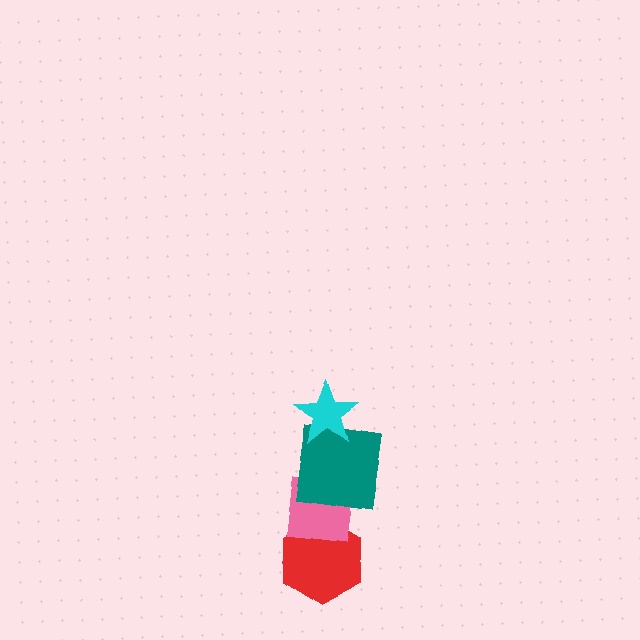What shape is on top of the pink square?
The teal square is on top of the pink square.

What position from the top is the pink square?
The pink square is 3rd from the top.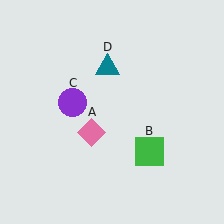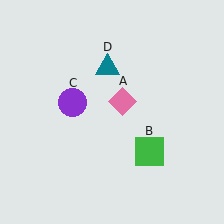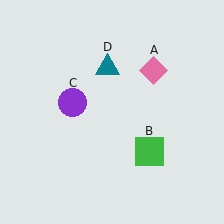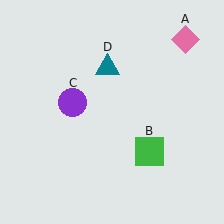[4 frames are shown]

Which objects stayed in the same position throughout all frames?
Green square (object B) and purple circle (object C) and teal triangle (object D) remained stationary.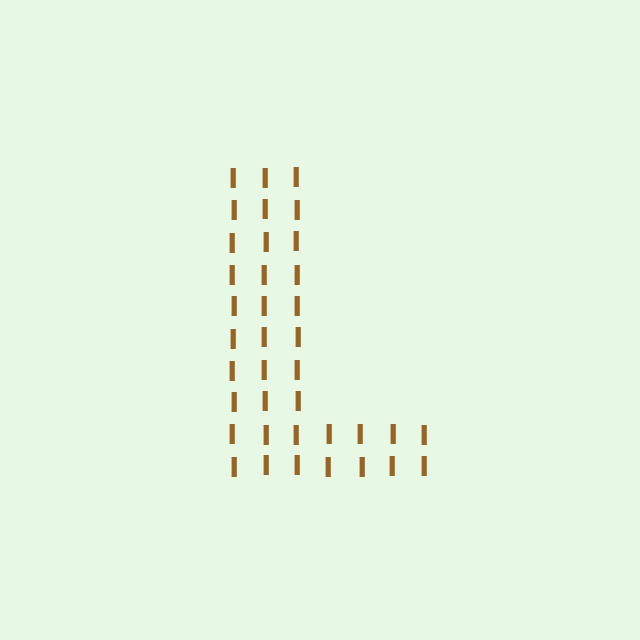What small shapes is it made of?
It is made of small letter I's.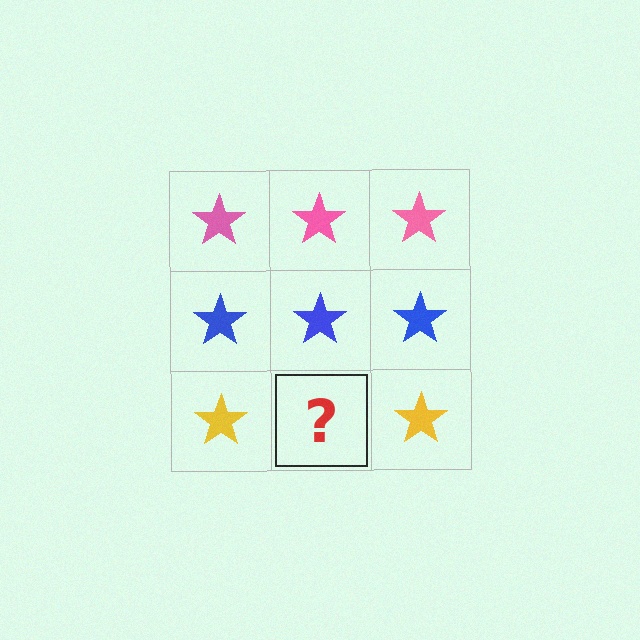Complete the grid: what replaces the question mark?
The question mark should be replaced with a yellow star.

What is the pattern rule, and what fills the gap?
The rule is that each row has a consistent color. The gap should be filled with a yellow star.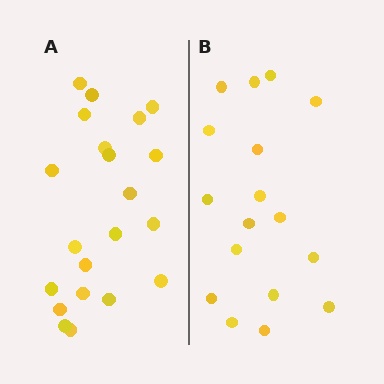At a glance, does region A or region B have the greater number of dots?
Region A (the left region) has more dots.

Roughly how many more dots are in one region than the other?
Region A has about 4 more dots than region B.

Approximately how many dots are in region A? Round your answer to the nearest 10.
About 20 dots. (The exact count is 21, which rounds to 20.)